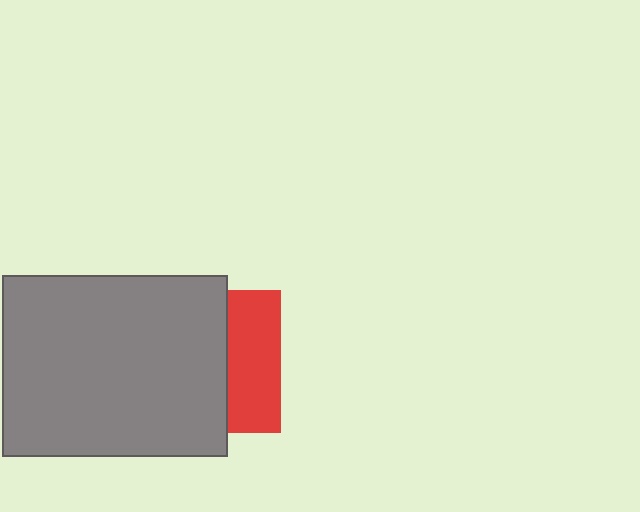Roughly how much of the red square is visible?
A small part of it is visible (roughly 38%).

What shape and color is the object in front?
The object in front is a gray rectangle.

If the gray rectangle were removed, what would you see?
You would see the complete red square.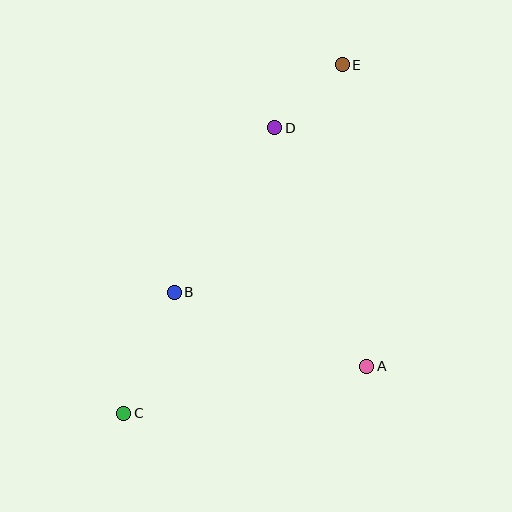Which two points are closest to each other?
Points D and E are closest to each other.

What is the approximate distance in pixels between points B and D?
The distance between B and D is approximately 193 pixels.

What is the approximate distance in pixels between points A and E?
The distance between A and E is approximately 302 pixels.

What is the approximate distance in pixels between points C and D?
The distance between C and D is approximately 323 pixels.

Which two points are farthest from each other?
Points C and E are farthest from each other.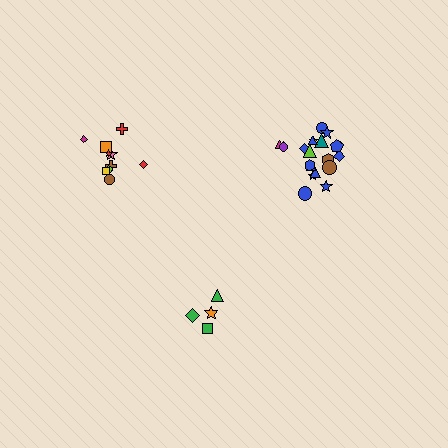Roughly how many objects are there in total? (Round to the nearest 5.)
Roughly 35 objects in total.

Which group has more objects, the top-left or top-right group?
The top-right group.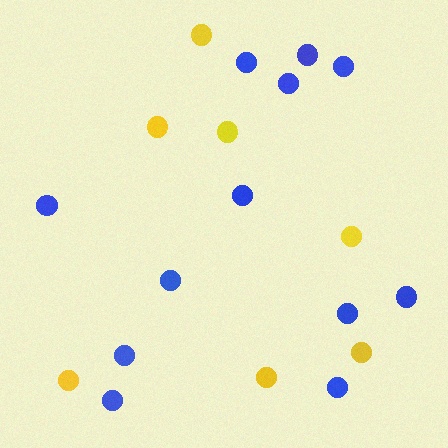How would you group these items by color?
There are 2 groups: one group of blue circles (12) and one group of yellow circles (7).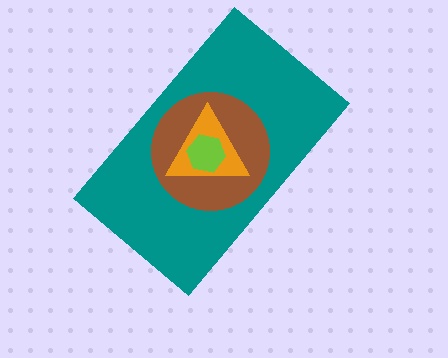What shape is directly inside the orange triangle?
The lime hexagon.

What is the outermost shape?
The teal rectangle.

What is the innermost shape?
The lime hexagon.